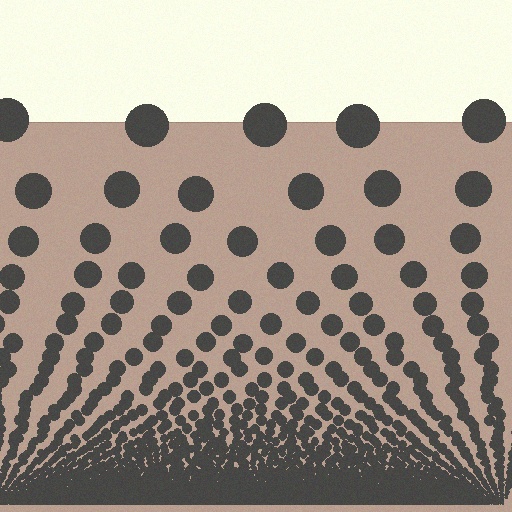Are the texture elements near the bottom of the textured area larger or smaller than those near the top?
Smaller. The gradient is inverted — elements near the bottom are smaller and denser.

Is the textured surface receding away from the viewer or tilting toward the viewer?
The surface appears to tilt toward the viewer. Texture elements get larger and sparser toward the top.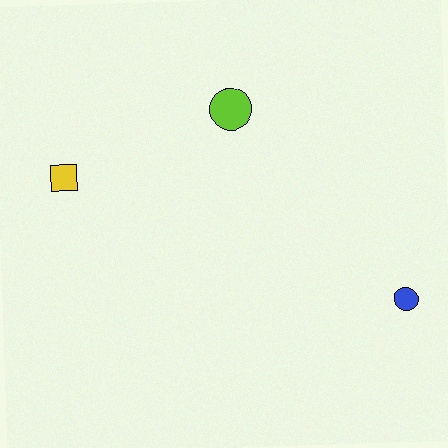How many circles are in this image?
There are 2 circles.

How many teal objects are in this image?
There are no teal objects.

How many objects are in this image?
There are 3 objects.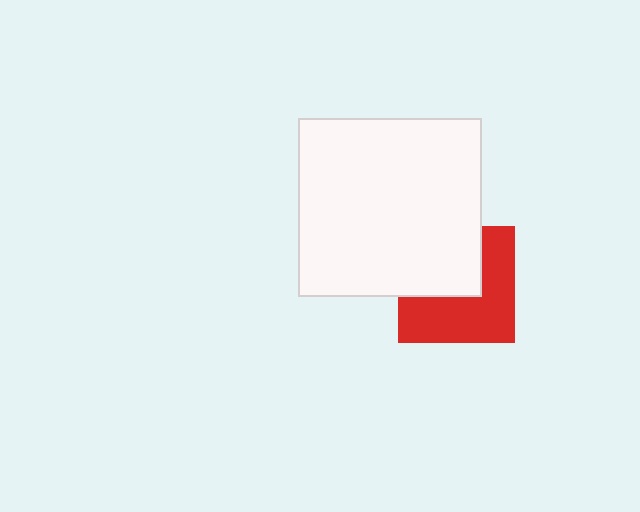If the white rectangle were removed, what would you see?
You would see the complete red square.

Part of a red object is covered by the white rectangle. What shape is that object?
It is a square.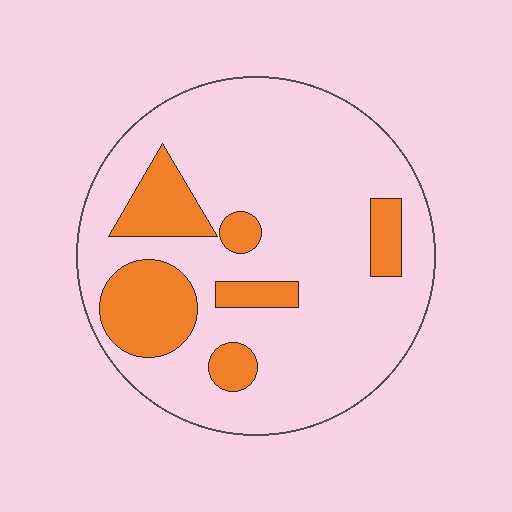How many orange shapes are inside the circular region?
6.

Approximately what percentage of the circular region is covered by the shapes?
Approximately 20%.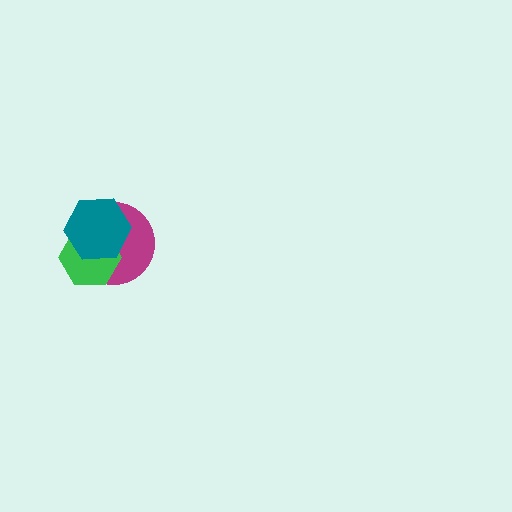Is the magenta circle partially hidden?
Yes, it is partially covered by another shape.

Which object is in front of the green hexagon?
The teal hexagon is in front of the green hexagon.